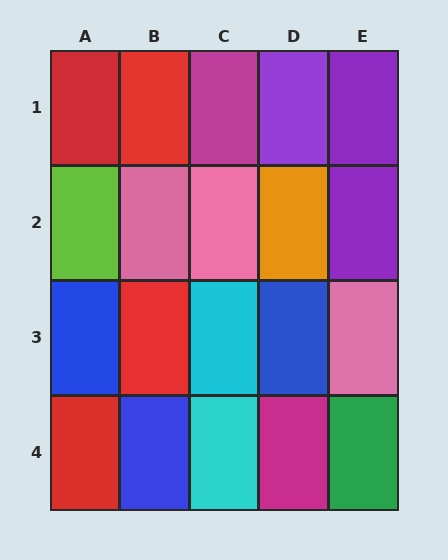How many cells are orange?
1 cell is orange.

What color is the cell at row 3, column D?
Blue.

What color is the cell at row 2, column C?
Pink.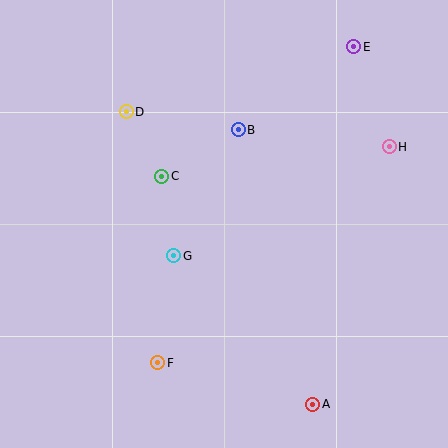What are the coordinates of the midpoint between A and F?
The midpoint between A and F is at (235, 383).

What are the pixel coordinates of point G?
Point G is at (174, 256).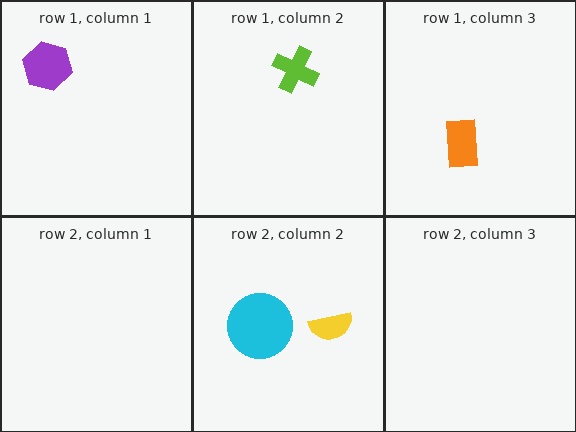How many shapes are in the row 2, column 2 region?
2.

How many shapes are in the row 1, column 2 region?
1.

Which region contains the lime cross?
The row 1, column 2 region.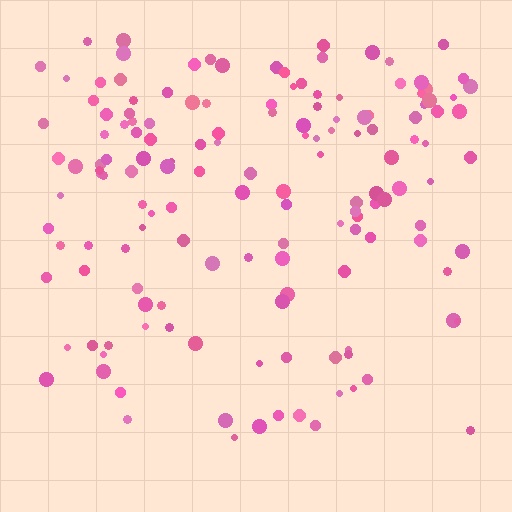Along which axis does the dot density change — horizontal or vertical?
Vertical.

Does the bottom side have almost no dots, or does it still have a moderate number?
Still a moderate number, just noticeably fewer than the top.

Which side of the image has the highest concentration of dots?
The top.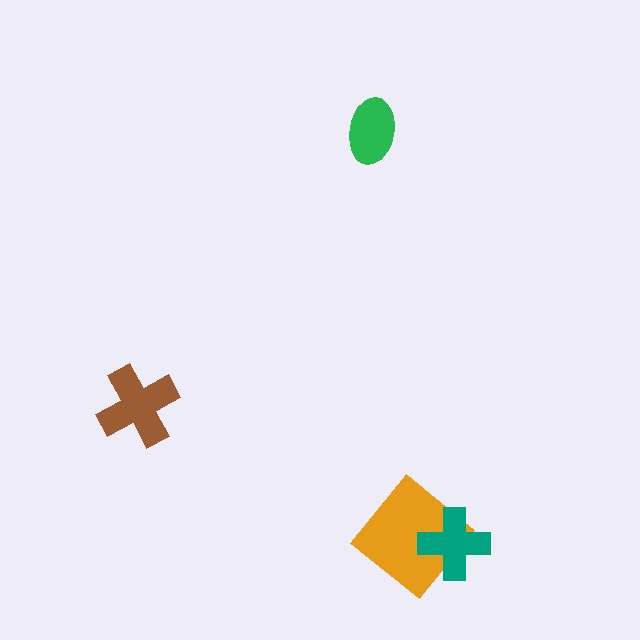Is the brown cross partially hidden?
No, no other shape covers it.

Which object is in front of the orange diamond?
The teal cross is in front of the orange diamond.